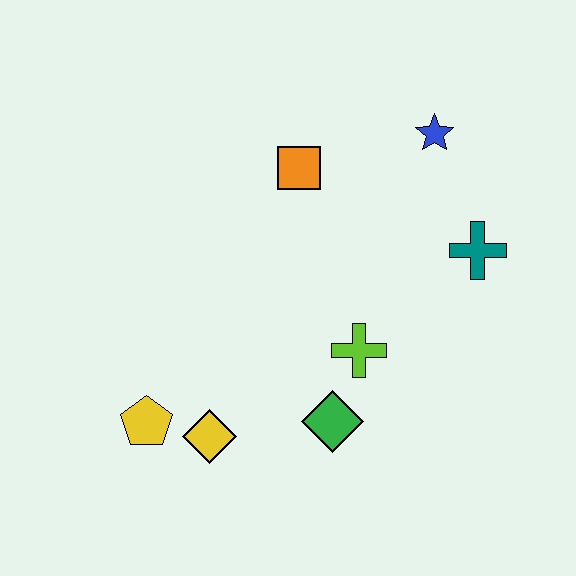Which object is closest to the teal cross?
The blue star is closest to the teal cross.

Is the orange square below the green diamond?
No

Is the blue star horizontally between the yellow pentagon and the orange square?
No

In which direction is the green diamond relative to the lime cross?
The green diamond is below the lime cross.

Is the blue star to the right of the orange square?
Yes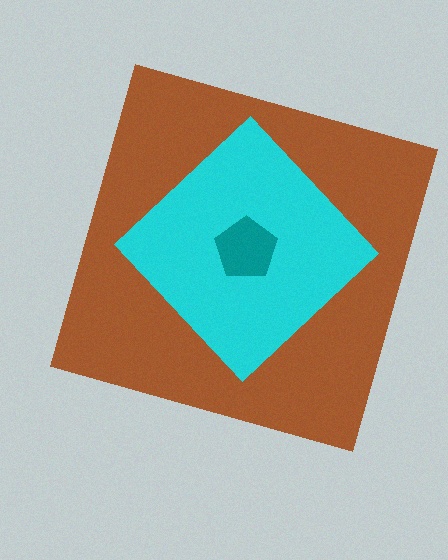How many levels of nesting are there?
3.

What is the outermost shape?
The brown square.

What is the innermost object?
The teal pentagon.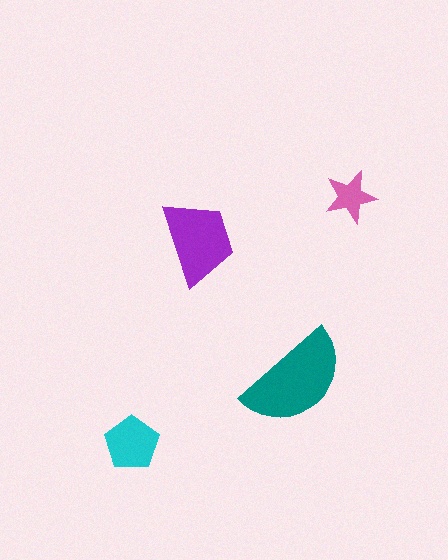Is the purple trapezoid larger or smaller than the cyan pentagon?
Larger.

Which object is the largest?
The teal semicircle.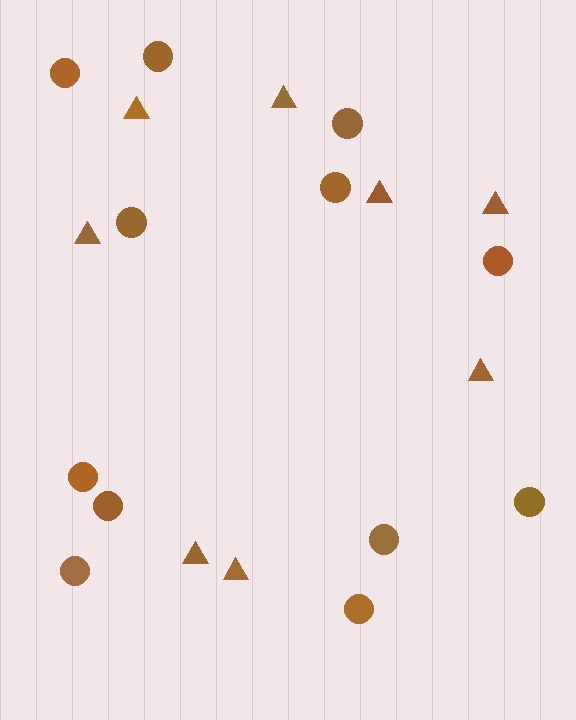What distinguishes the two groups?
There are 2 groups: one group of circles (12) and one group of triangles (8).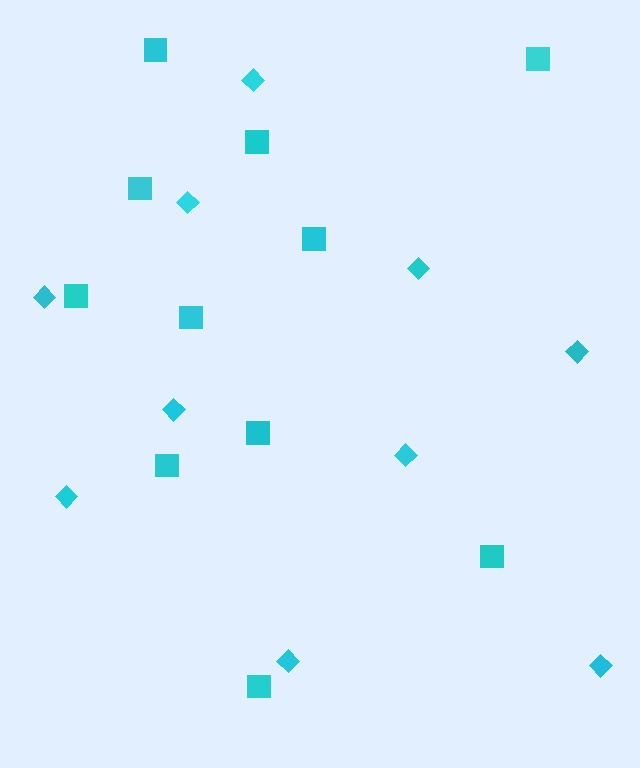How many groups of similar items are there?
There are 2 groups: one group of squares (11) and one group of diamonds (10).